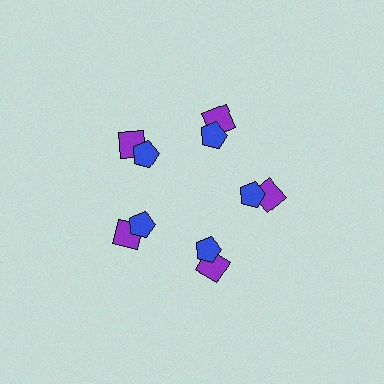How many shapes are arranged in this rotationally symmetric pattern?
There are 10 shapes, arranged in 5 groups of 2.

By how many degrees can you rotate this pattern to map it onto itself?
The pattern maps onto itself every 72 degrees of rotation.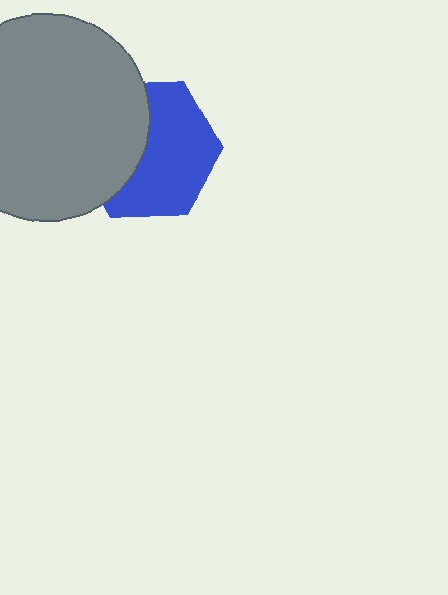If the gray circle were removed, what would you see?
You would see the complete blue hexagon.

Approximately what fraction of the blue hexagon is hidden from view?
Roughly 42% of the blue hexagon is hidden behind the gray circle.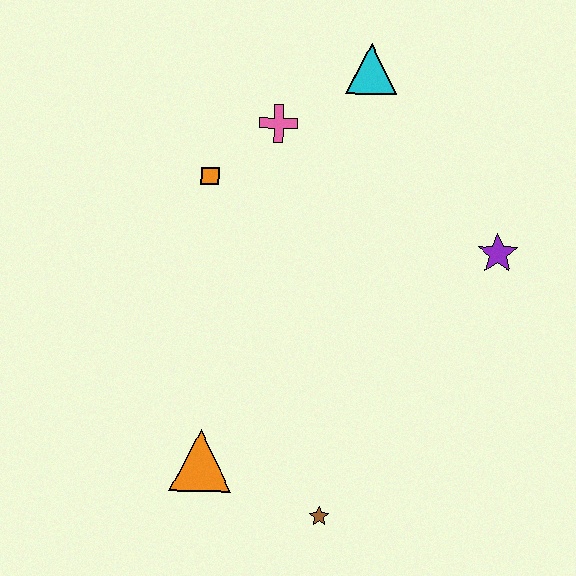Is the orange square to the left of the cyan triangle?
Yes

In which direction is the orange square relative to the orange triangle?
The orange square is above the orange triangle.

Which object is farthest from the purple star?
The orange triangle is farthest from the purple star.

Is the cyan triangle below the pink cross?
No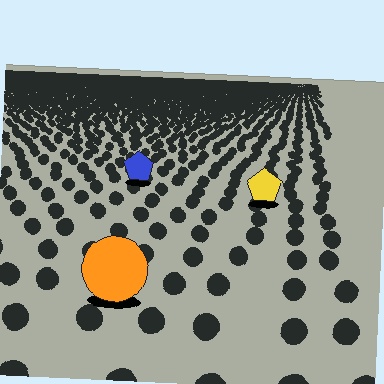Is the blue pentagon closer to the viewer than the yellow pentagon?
No. The yellow pentagon is closer — you can tell from the texture gradient: the ground texture is coarser near it.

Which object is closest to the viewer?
The orange circle is closest. The texture marks near it are larger and more spread out.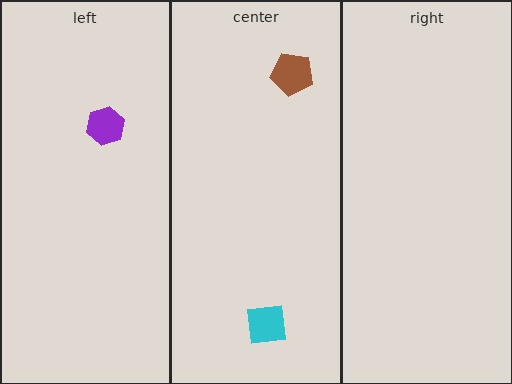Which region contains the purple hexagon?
The left region.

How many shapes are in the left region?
1.